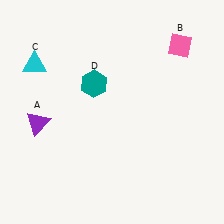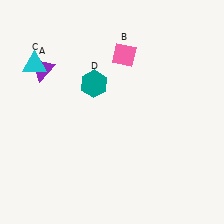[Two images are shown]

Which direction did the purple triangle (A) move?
The purple triangle (A) moved up.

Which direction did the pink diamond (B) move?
The pink diamond (B) moved left.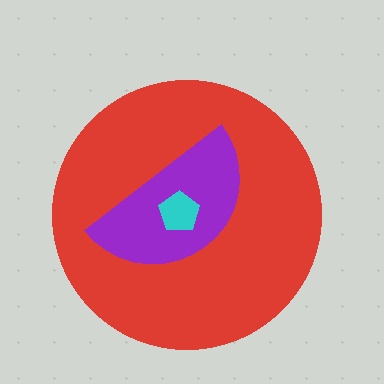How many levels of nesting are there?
3.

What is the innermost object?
The cyan pentagon.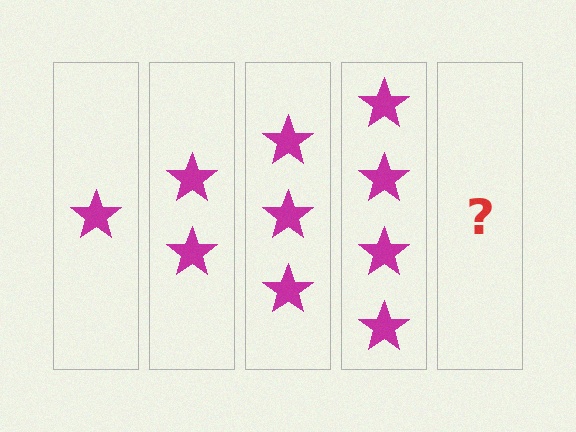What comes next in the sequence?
The next element should be 5 stars.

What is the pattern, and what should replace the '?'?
The pattern is that each step adds one more star. The '?' should be 5 stars.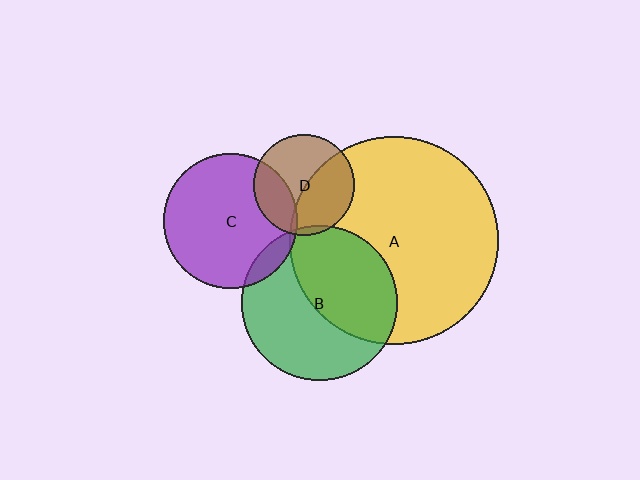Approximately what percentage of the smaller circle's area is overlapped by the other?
Approximately 45%.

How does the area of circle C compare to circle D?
Approximately 1.8 times.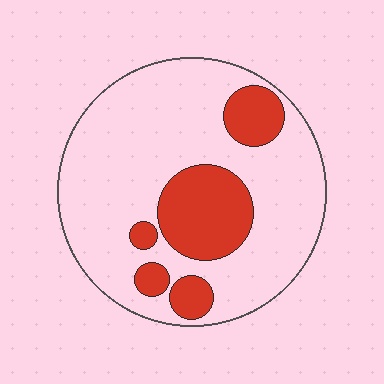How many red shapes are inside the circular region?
5.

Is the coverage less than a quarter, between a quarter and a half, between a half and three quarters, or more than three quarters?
Less than a quarter.